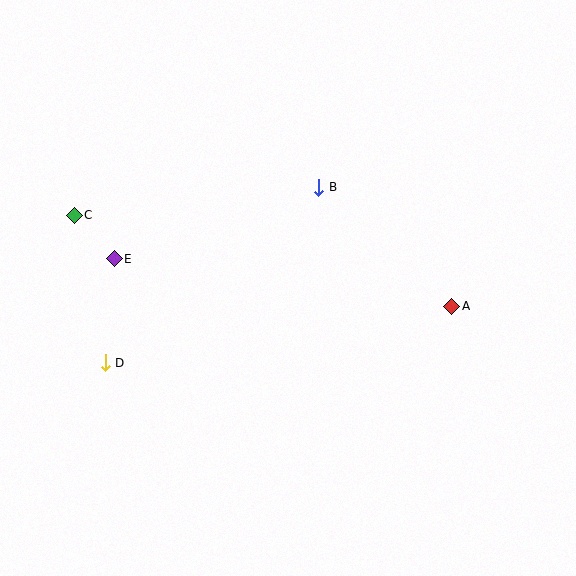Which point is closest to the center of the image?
Point B at (319, 187) is closest to the center.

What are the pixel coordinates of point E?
Point E is at (114, 259).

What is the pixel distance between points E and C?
The distance between E and C is 59 pixels.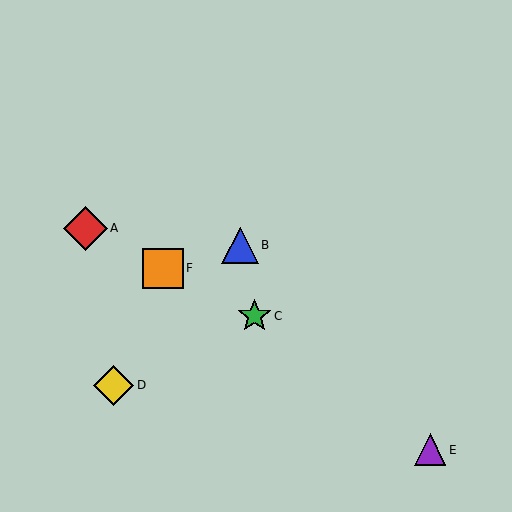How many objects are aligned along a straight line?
3 objects (A, C, F) are aligned along a straight line.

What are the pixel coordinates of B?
Object B is at (240, 245).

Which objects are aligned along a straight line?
Objects A, C, F are aligned along a straight line.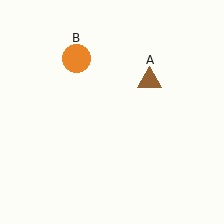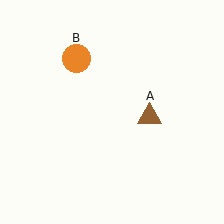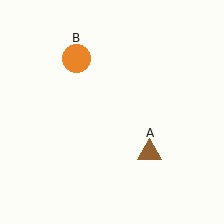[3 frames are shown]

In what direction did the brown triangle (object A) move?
The brown triangle (object A) moved down.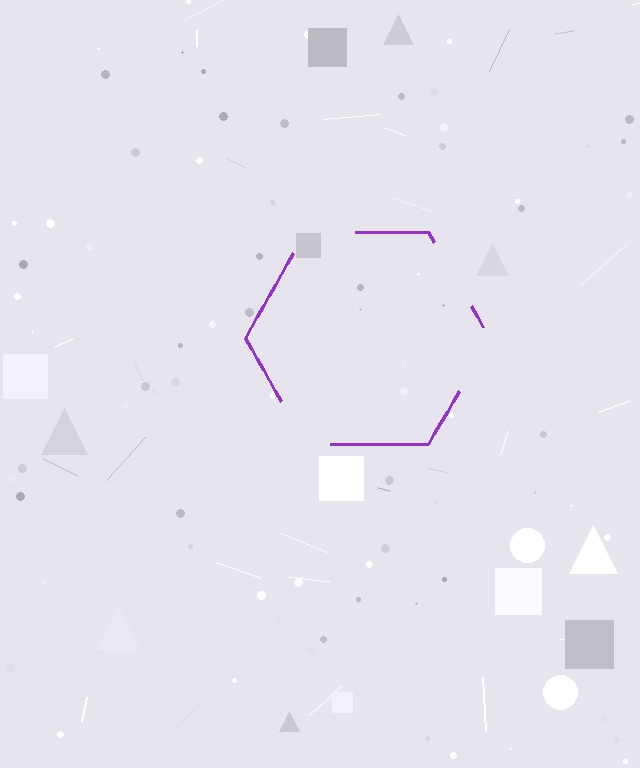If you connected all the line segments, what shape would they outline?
They would outline a hexagon.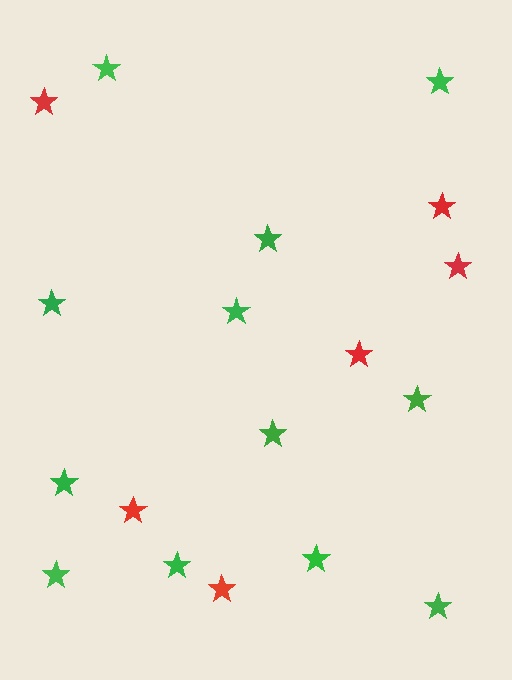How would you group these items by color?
There are 2 groups: one group of green stars (12) and one group of red stars (6).